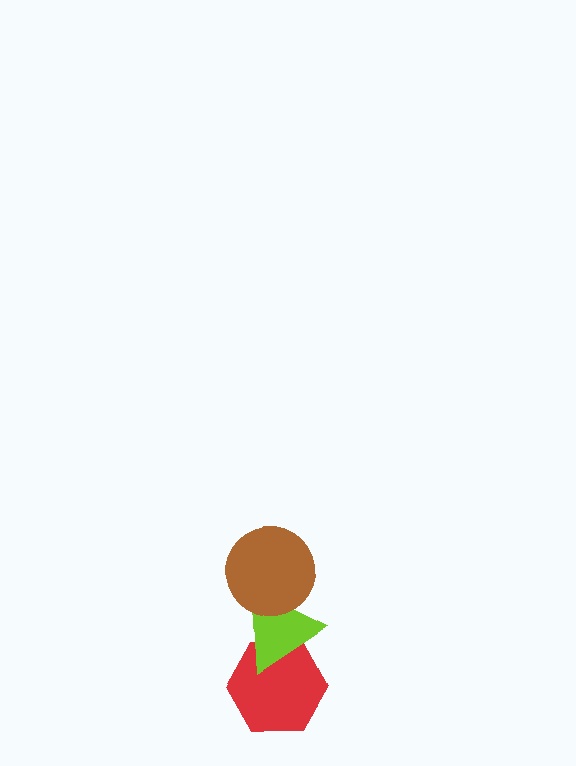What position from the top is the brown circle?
The brown circle is 1st from the top.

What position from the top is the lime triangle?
The lime triangle is 2nd from the top.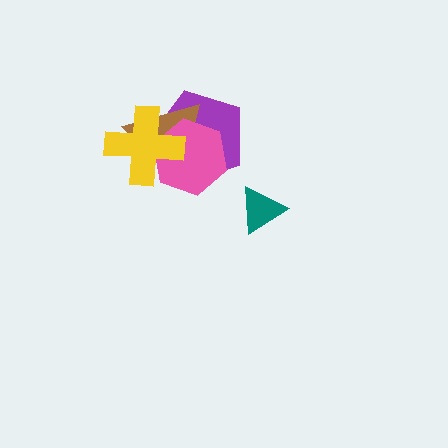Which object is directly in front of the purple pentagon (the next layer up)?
The brown triangle is directly in front of the purple pentagon.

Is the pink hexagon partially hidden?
Yes, it is partially covered by another shape.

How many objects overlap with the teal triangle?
0 objects overlap with the teal triangle.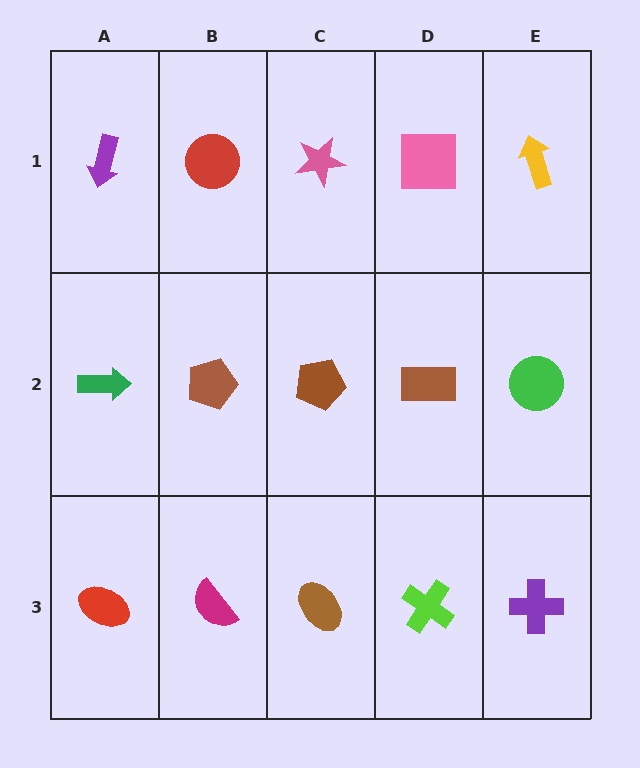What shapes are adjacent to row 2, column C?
A pink star (row 1, column C), a brown ellipse (row 3, column C), a brown pentagon (row 2, column B), a brown rectangle (row 2, column D).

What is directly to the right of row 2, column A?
A brown pentagon.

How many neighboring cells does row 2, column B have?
4.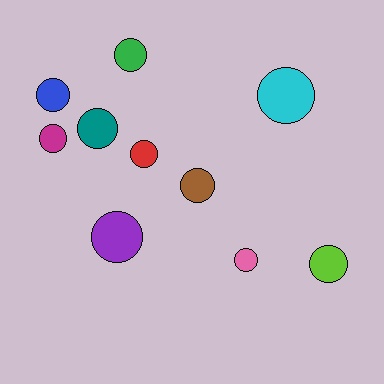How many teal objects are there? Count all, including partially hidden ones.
There is 1 teal object.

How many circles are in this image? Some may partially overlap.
There are 10 circles.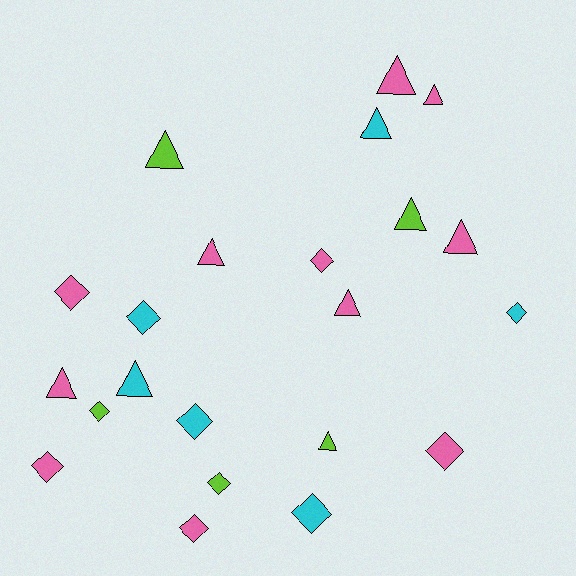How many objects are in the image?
There are 22 objects.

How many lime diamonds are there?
There are 2 lime diamonds.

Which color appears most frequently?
Pink, with 11 objects.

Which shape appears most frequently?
Triangle, with 11 objects.